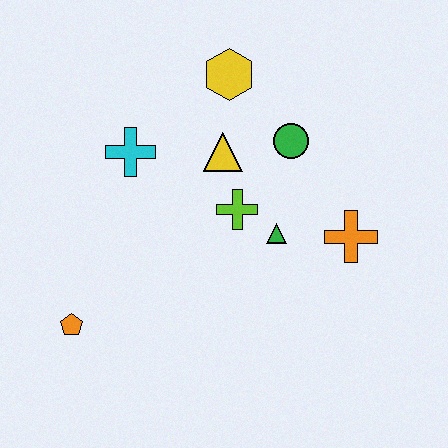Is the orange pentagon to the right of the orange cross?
No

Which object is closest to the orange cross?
The green triangle is closest to the orange cross.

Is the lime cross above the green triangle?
Yes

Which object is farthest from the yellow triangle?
The orange pentagon is farthest from the yellow triangle.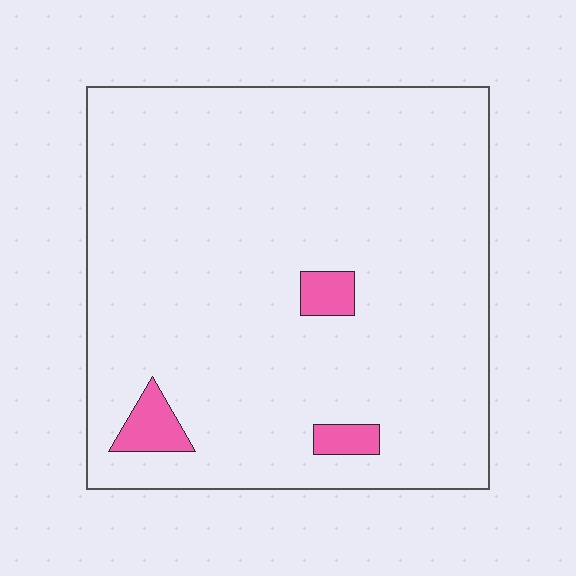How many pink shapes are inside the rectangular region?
3.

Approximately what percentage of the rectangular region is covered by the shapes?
Approximately 5%.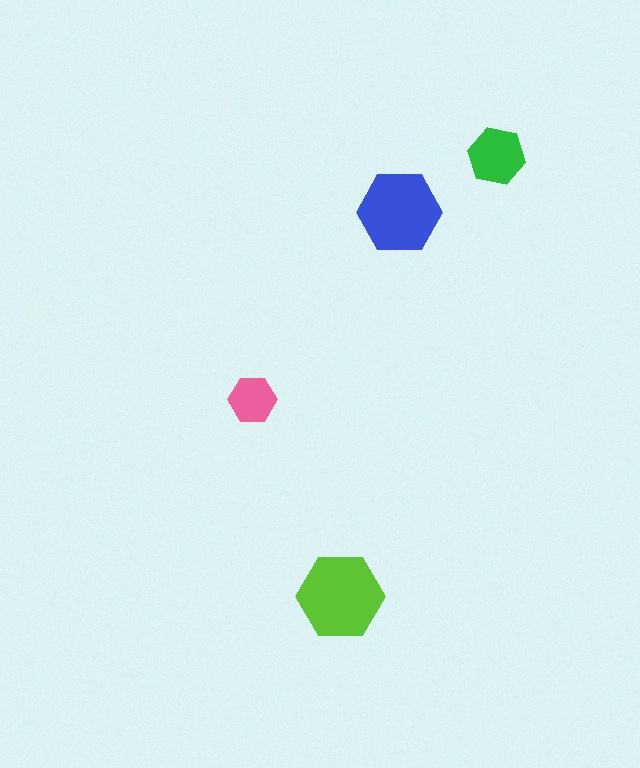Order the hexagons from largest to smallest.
the lime one, the blue one, the green one, the pink one.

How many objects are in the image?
There are 4 objects in the image.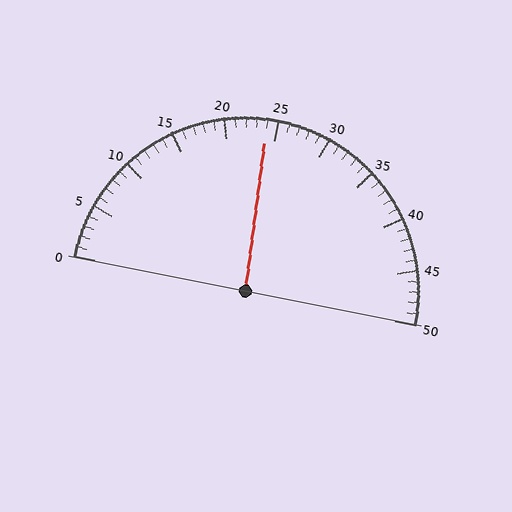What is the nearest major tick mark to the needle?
The nearest major tick mark is 25.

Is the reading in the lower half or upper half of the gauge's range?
The reading is in the lower half of the range (0 to 50).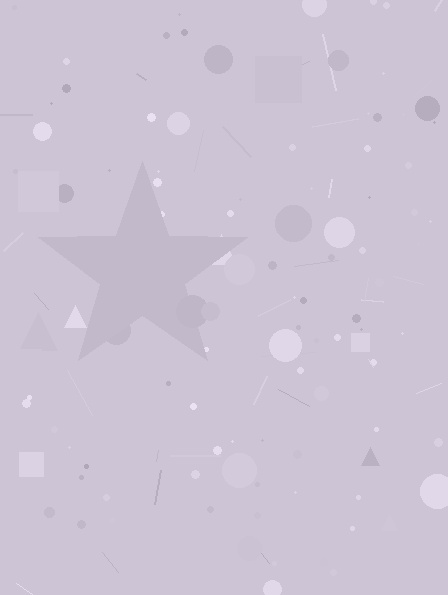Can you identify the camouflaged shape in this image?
The camouflaged shape is a star.